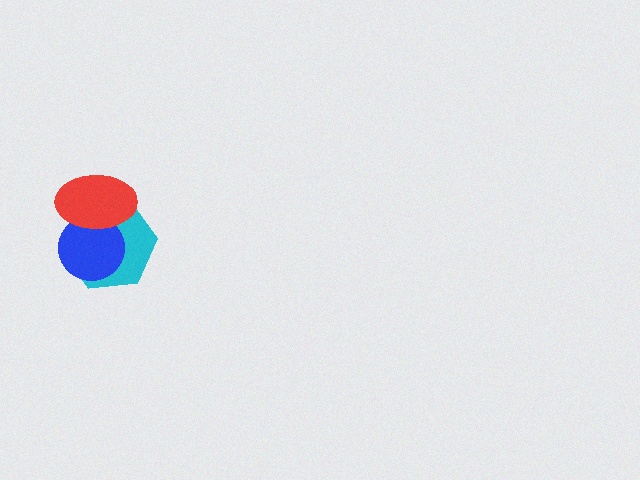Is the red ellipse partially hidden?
No, no other shape covers it.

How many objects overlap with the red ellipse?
2 objects overlap with the red ellipse.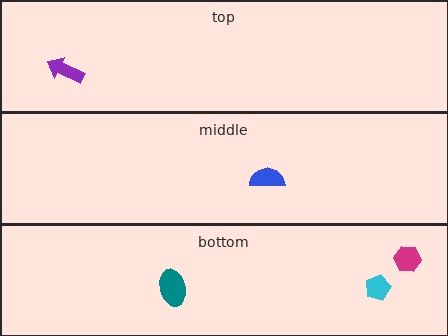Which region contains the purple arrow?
The top region.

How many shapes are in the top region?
1.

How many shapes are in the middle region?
1.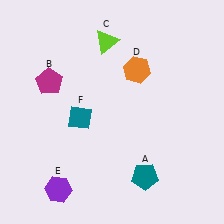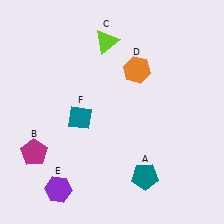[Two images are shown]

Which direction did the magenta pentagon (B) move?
The magenta pentagon (B) moved down.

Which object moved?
The magenta pentagon (B) moved down.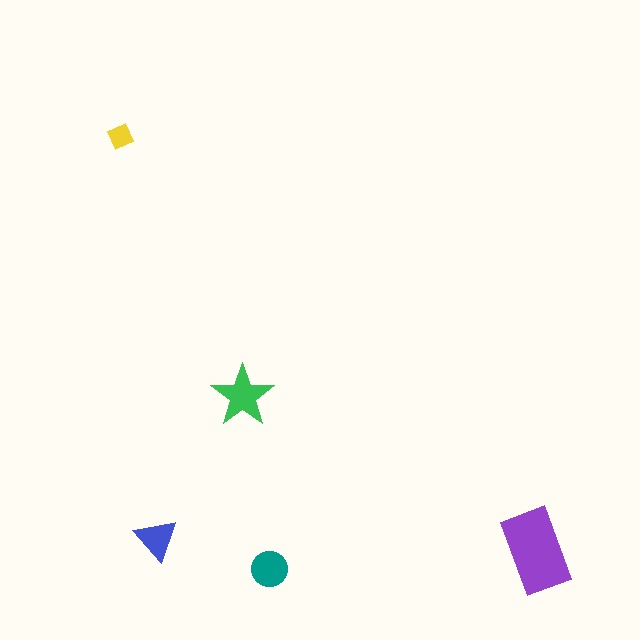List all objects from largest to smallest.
The purple rectangle, the green star, the teal circle, the blue triangle, the yellow diamond.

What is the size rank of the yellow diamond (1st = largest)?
5th.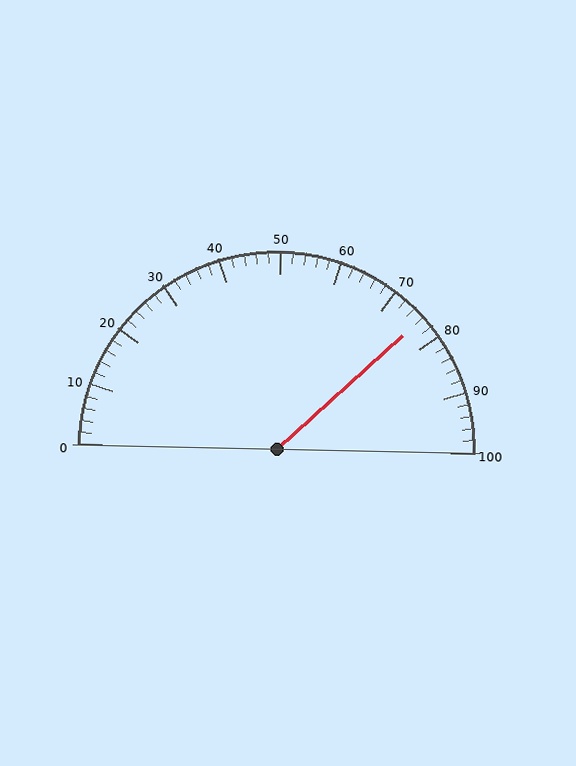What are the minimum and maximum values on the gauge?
The gauge ranges from 0 to 100.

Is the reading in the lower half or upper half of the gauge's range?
The reading is in the upper half of the range (0 to 100).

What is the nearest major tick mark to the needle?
The nearest major tick mark is 80.